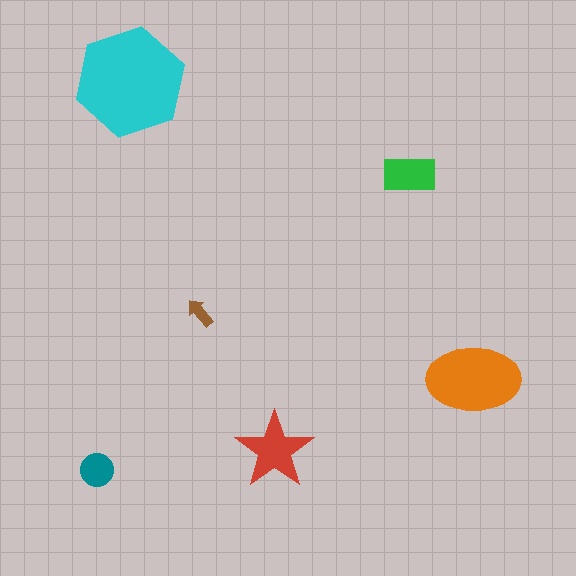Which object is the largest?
The cyan hexagon.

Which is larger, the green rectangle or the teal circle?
The green rectangle.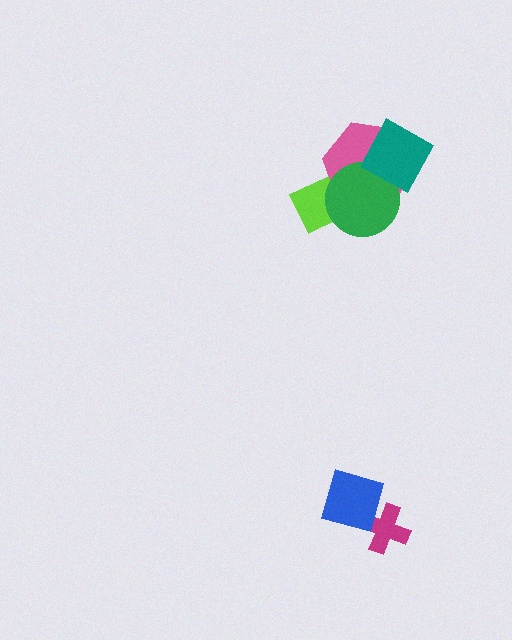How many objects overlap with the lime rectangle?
2 objects overlap with the lime rectangle.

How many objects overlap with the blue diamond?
1 object overlaps with the blue diamond.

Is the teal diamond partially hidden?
No, no other shape covers it.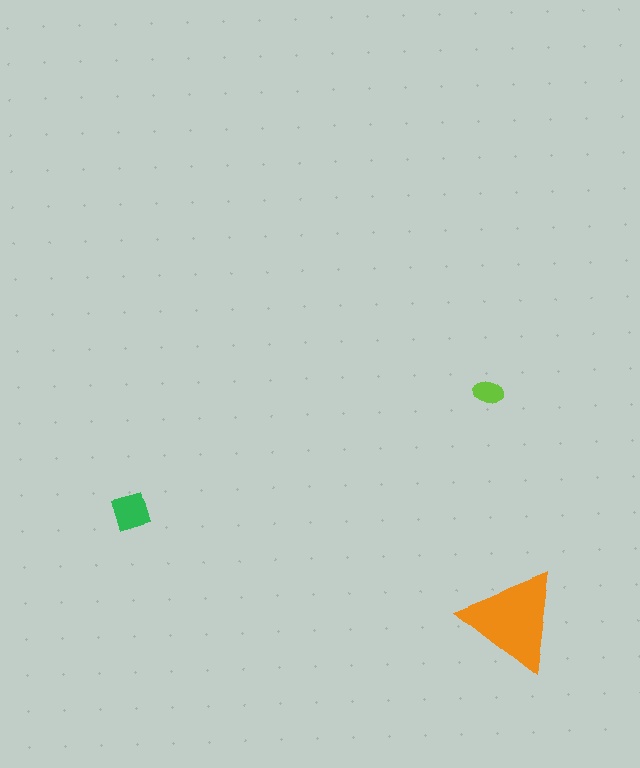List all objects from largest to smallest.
The orange triangle, the green square, the lime ellipse.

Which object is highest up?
The lime ellipse is topmost.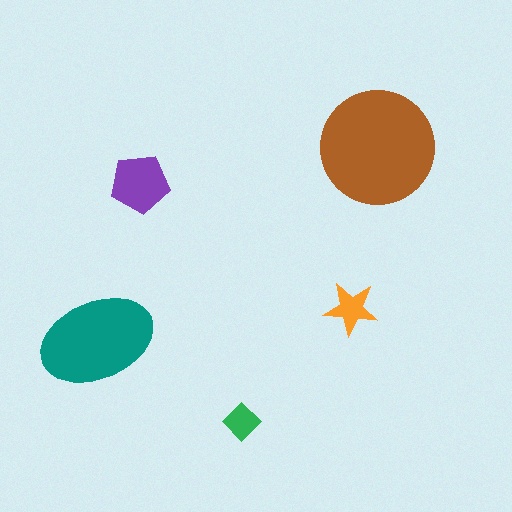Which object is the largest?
The brown circle.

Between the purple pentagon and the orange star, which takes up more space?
The purple pentagon.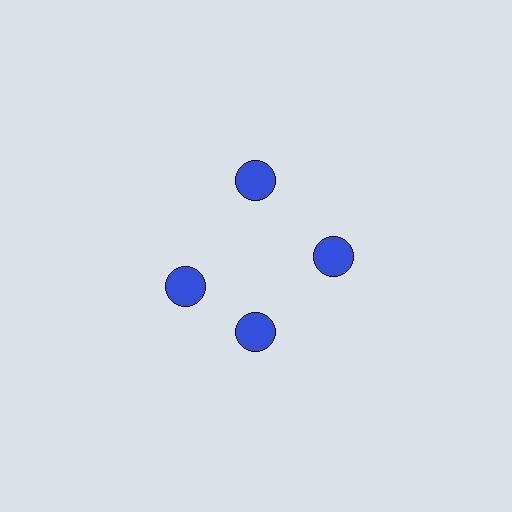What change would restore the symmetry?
The symmetry would be restored by rotating it back into even spacing with its neighbors so that all 4 circles sit at equal angles and equal distance from the center.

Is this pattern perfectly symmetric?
No. The 4 blue circles are arranged in a ring, but one element near the 9 o'clock position is rotated out of alignment along the ring, breaking the 4-fold rotational symmetry.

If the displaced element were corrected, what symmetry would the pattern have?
It would have 4-fold rotational symmetry — the pattern would map onto itself every 90 degrees.